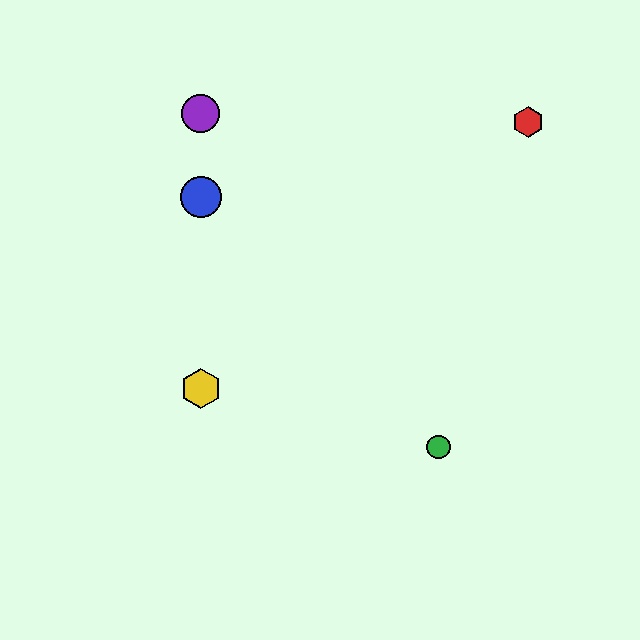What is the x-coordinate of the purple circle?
The purple circle is at x≈201.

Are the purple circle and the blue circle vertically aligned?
Yes, both are at x≈201.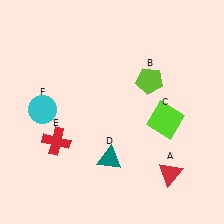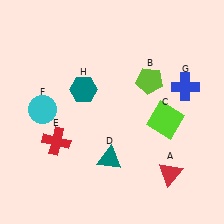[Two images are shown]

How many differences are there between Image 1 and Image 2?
There are 2 differences between the two images.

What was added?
A blue cross (G), a teal hexagon (H) were added in Image 2.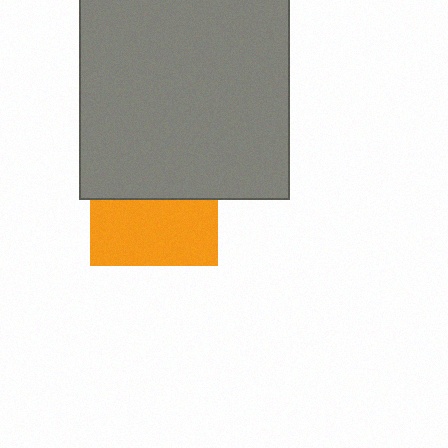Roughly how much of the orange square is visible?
About half of it is visible (roughly 52%).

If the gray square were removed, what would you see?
You would see the complete orange square.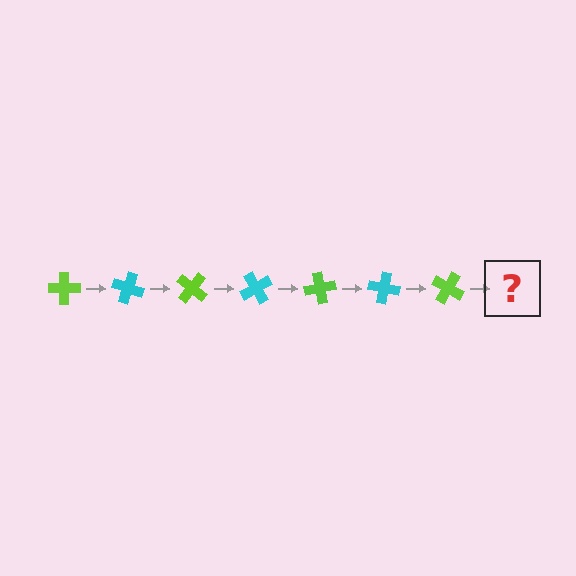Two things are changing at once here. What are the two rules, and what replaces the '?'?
The two rules are that it rotates 20 degrees each step and the color cycles through lime and cyan. The '?' should be a cyan cross, rotated 140 degrees from the start.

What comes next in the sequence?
The next element should be a cyan cross, rotated 140 degrees from the start.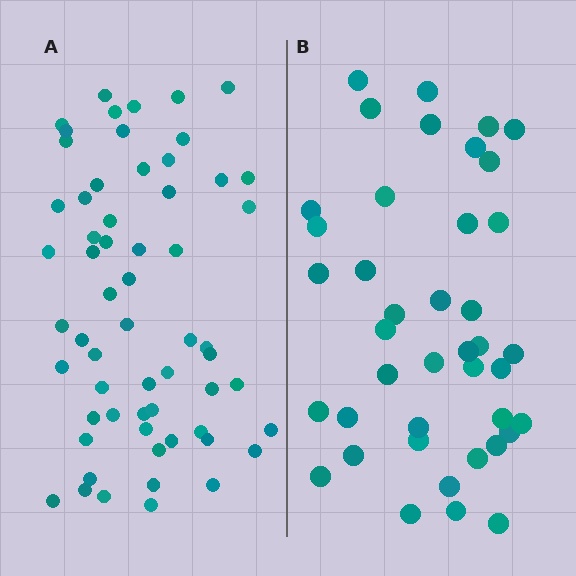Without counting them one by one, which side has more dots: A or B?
Region A (the left region) has more dots.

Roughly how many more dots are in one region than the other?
Region A has approximately 20 more dots than region B.